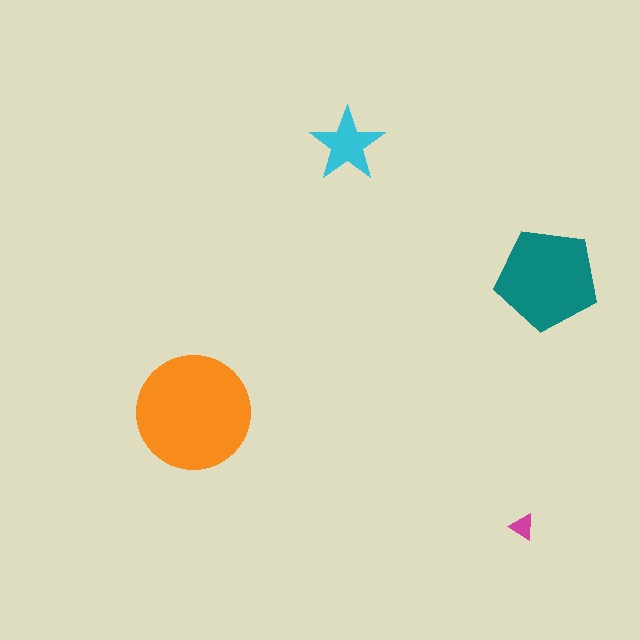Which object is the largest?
The orange circle.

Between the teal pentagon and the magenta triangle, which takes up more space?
The teal pentagon.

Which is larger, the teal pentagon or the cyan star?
The teal pentagon.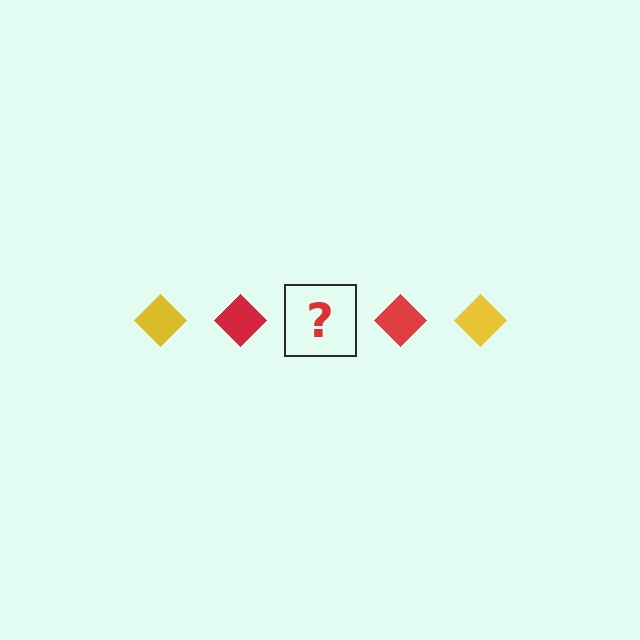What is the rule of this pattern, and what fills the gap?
The rule is that the pattern cycles through yellow, red diamonds. The gap should be filled with a yellow diamond.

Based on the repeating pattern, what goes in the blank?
The blank should be a yellow diamond.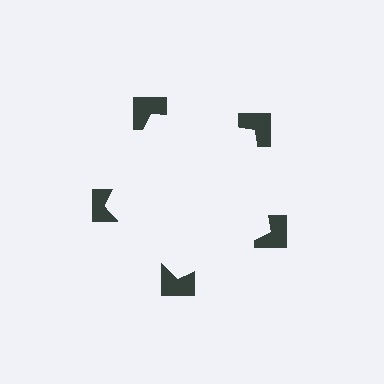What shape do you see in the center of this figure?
An illusory pentagon — its edges are inferred from the aligned wedge cuts in the notched squares, not physically drawn.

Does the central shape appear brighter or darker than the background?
It typically appears slightly brighter than the background, even though no actual brightness change is drawn.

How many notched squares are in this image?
There are 5 — one at each vertex of the illusory pentagon.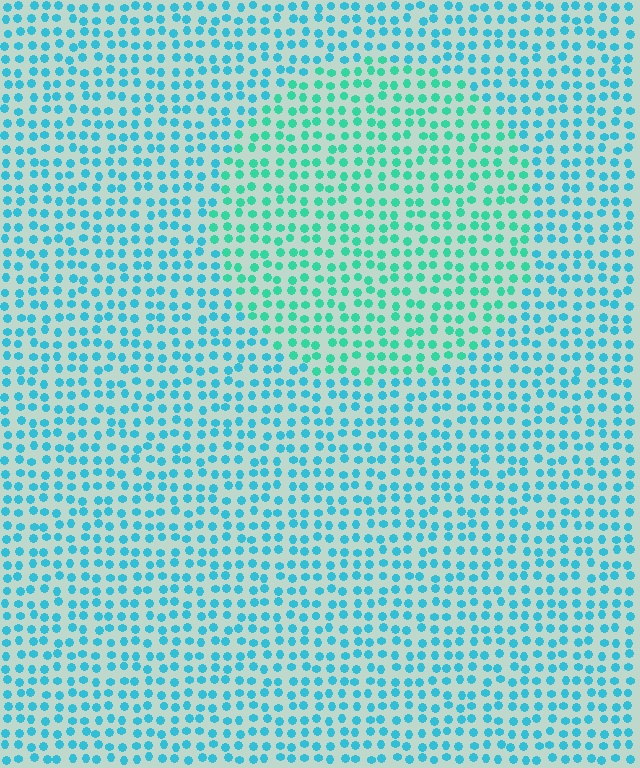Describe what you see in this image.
The image is filled with small cyan elements in a uniform arrangement. A circle-shaped region is visible where the elements are tinted to a slightly different hue, forming a subtle color boundary.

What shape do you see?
I see a circle.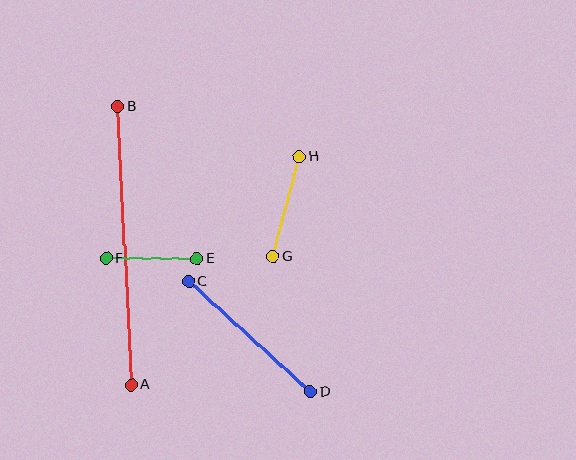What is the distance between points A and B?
The distance is approximately 278 pixels.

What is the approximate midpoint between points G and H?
The midpoint is at approximately (286, 207) pixels.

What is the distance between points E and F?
The distance is approximately 91 pixels.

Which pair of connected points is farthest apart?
Points A and B are farthest apart.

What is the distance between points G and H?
The distance is approximately 103 pixels.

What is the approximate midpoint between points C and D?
The midpoint is at approximately (250, 337) pixels.